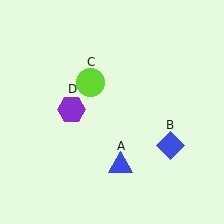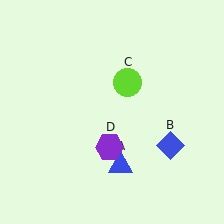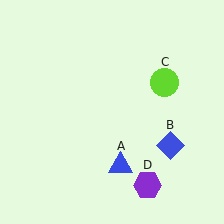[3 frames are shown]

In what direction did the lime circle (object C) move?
The lime circle (object C) moved right.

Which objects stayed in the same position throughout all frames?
Blue triangle (object A) and blue diamond (object B) remained stationary.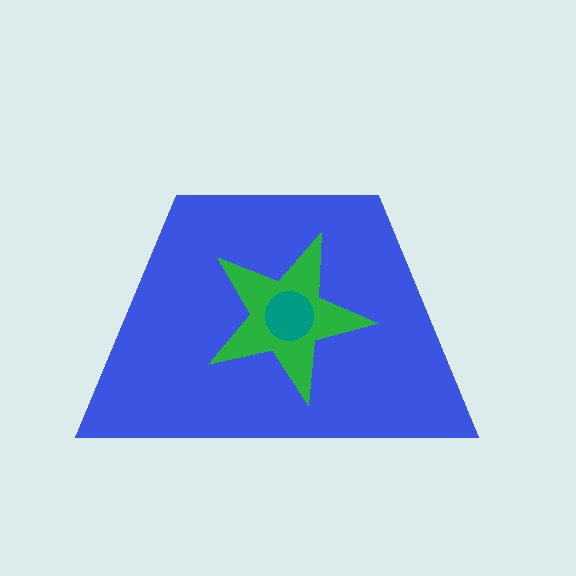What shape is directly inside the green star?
The teal circle.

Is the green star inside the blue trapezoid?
Yes.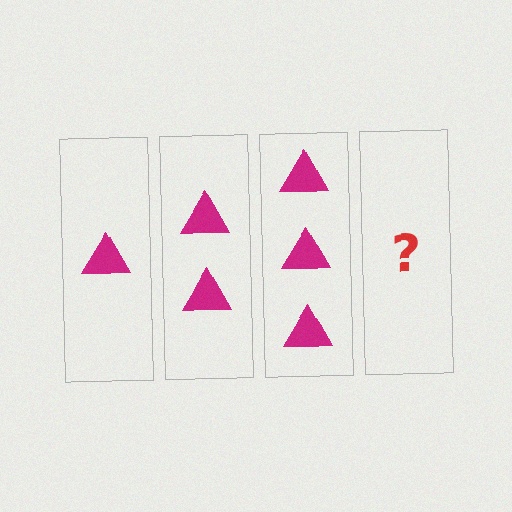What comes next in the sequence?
The next element should be 4 triangles.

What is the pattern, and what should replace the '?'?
The pattern is that each step adds one more triangle. The '?' should be 4 triangles.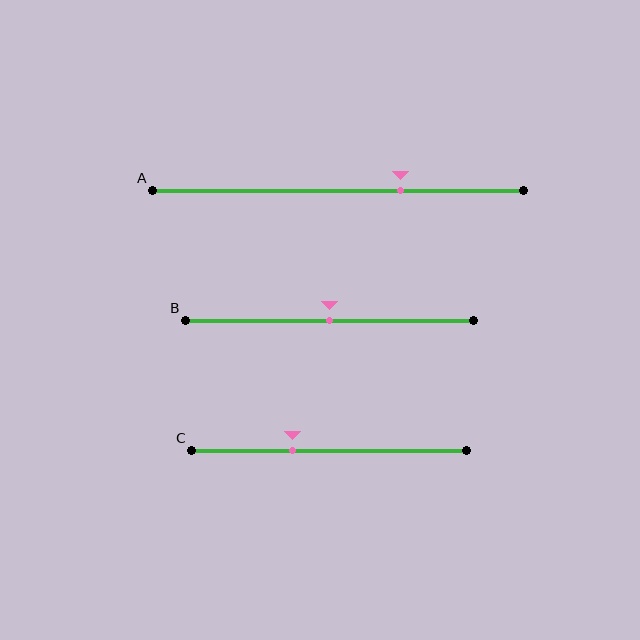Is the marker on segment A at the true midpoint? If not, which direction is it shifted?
No, the marker on segment A is shifted to the right by about 17% of the segment length.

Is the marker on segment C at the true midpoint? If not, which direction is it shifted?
No, the marker on segment C is shifted to the left by about 13% of the segment length.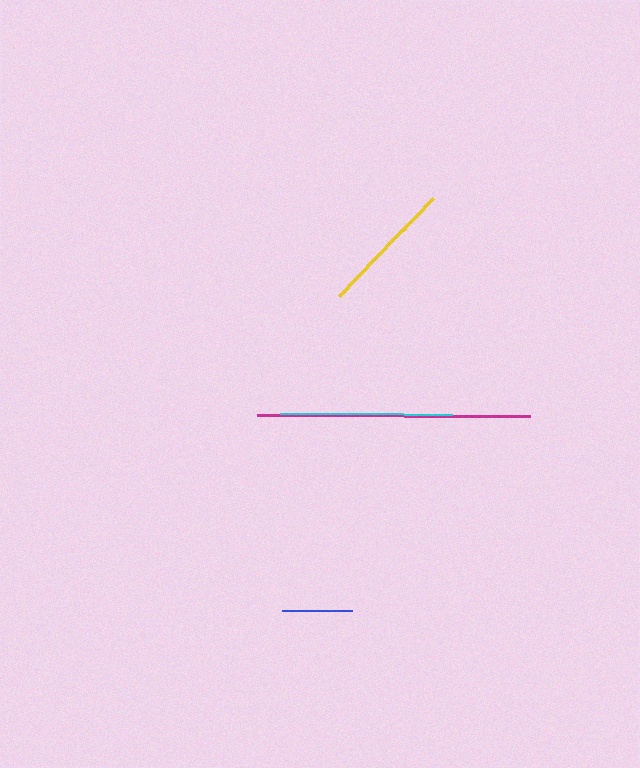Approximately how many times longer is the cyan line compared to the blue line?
The cyan line is approximately 2.5 times the length of the blue line.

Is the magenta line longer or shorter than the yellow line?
The magenta line is longer than the yellow line.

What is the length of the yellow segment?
The yellow segment is approximately 137 pixels long.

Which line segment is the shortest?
The blue line is the shortest at approximately 70 pixels.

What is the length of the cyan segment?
The cyan segment is approximately 171 pixels long.